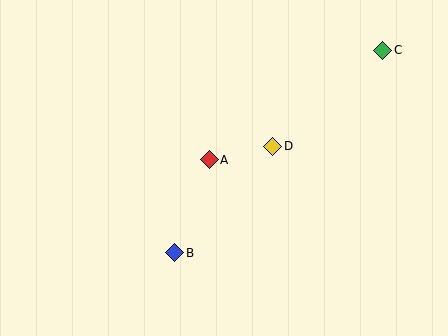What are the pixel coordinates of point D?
Point D is at (273, 146).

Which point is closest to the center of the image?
Point A at (209, 160) is closest to the center.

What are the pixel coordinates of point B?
Point B is at (175, 253).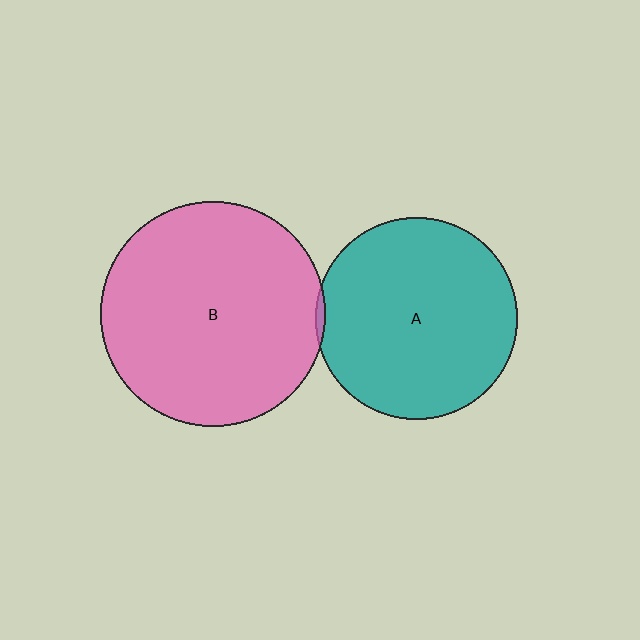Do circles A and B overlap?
Yes.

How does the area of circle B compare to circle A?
Approximately 1.2 times.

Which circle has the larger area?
Circle B (pink).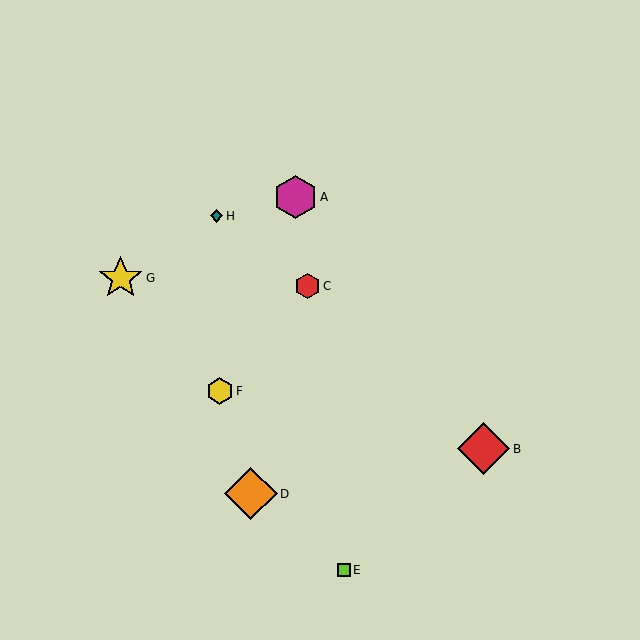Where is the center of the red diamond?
The center of the red diamond is at (484, 449).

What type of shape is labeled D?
Shape D is an orange diamond.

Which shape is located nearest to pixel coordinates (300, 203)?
The magenta hexagon (labeled A) at (296, 197) is nearest to that location.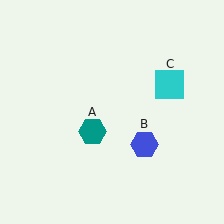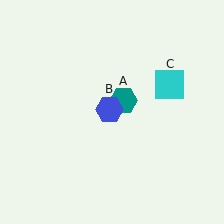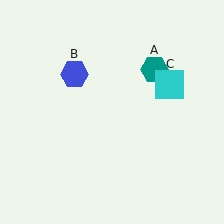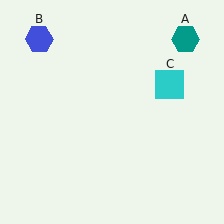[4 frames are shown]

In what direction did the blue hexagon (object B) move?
The blue hexagon (object B) moved up and to the left.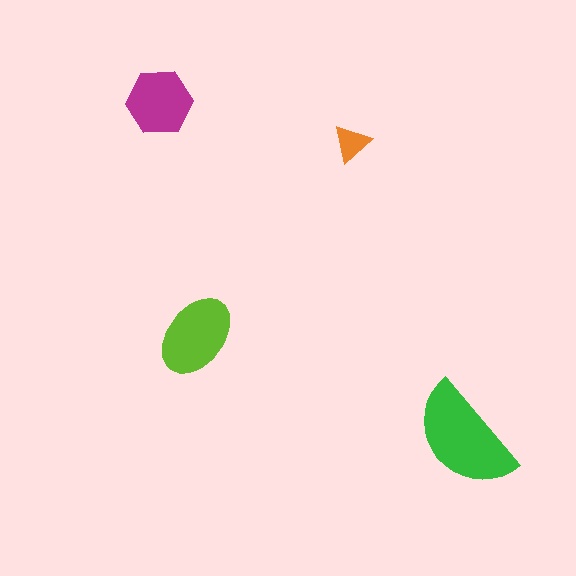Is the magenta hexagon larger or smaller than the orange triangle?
Larger.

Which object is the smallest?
The orange triangle.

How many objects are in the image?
There are 4 objects in the image.